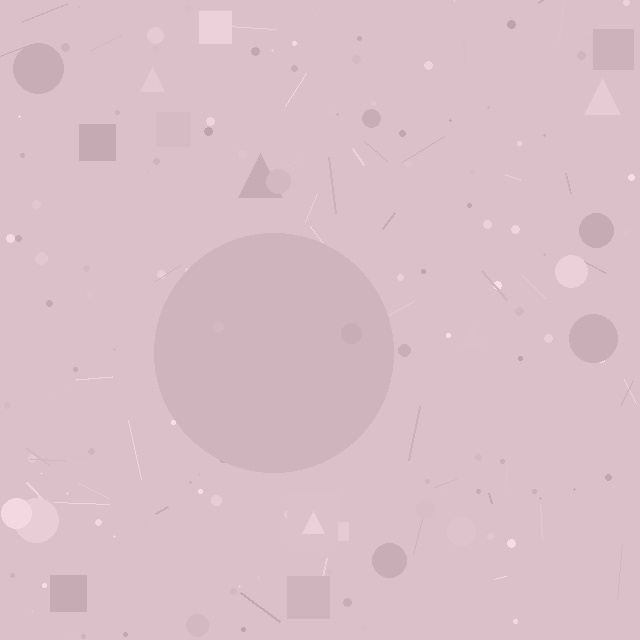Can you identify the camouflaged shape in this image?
The camouflaged shape is a circle.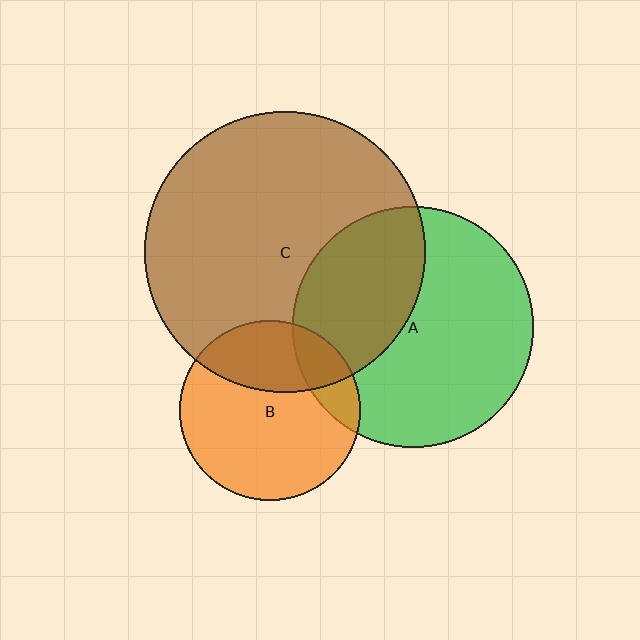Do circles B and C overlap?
Yes.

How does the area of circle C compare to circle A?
Approximately 1.4 times.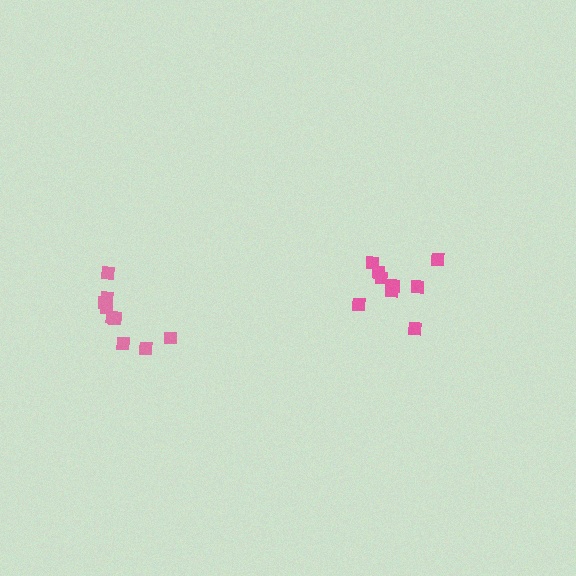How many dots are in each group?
Group 1: 9 dots, Group 2: 9 dots (18 total).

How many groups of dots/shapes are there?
There are 2 groups.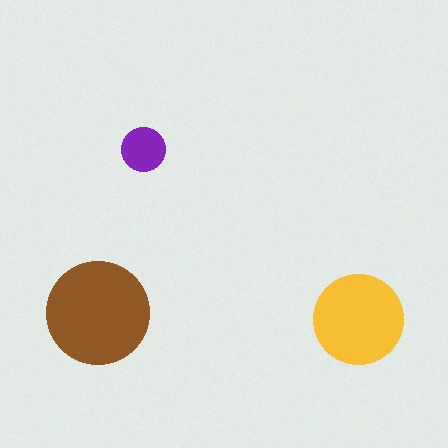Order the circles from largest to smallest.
the brown one, the yellow one, the purple one.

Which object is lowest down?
The yellow circle is bottommost.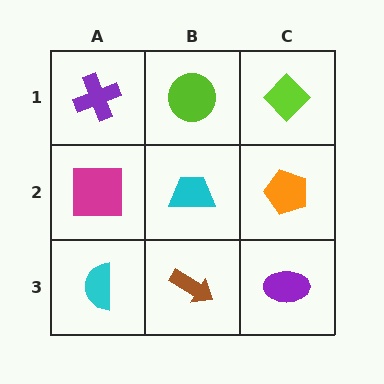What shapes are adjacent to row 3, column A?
A magenta square (row 2, column A), a brown arrow (row 3, column B).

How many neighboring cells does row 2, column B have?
4.